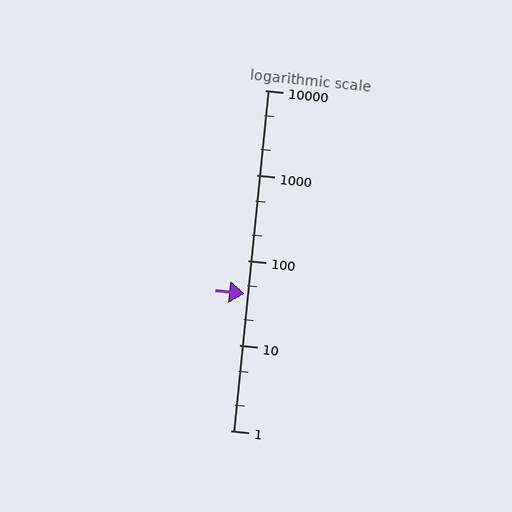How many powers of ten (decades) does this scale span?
The scale spans 4 decades, from 1 to 10000.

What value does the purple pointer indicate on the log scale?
The pointer indicates approximately 41.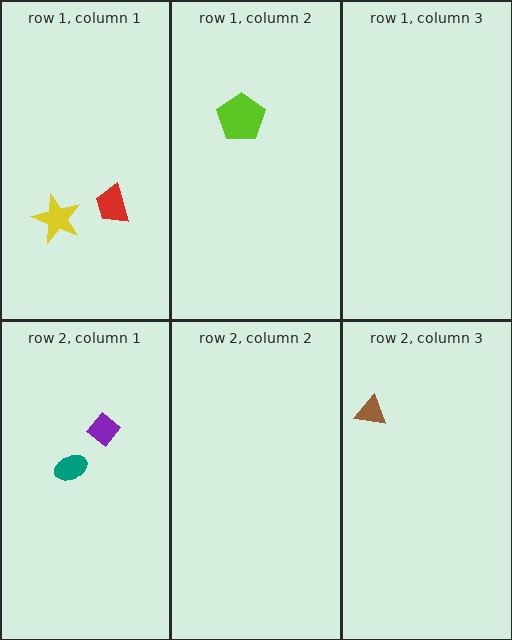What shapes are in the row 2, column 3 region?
The brown triangle.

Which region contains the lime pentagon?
The row 1, column 2 region.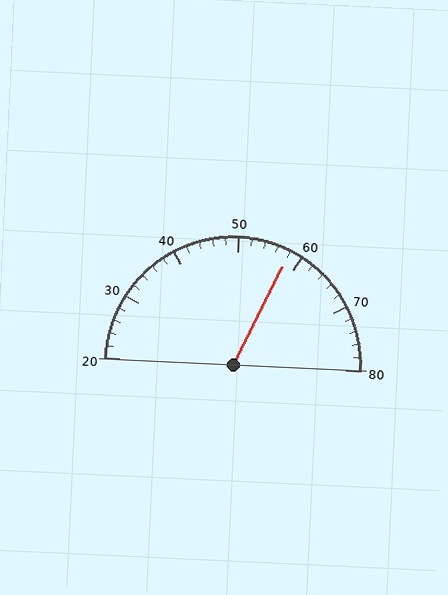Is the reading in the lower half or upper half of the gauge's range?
The reading is in the upper half of the range (20 to 80).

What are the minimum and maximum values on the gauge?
The gauge ranges from 20 to 80.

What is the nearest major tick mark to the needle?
The nearest major tick mark is 60.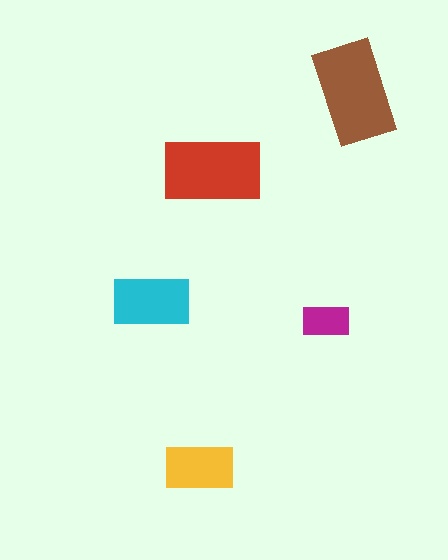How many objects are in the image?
There are 5 objects in the image.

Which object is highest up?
The brown rectangle is topmost.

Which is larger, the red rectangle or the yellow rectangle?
The red one.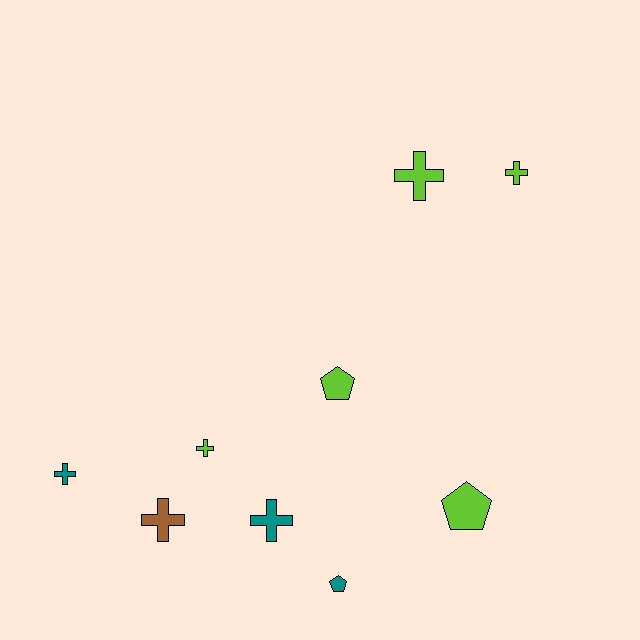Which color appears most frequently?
Lime, with 5 objects.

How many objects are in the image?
There are 9 objects.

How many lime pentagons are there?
There are 2 lime pentagons.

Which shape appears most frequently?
Cross, with 6 objects.